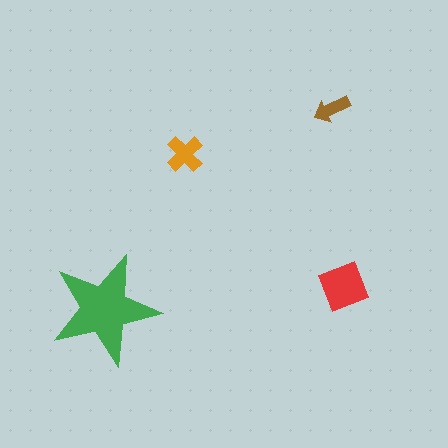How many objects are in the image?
There are 4 objects in the image.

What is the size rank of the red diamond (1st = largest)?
2nd.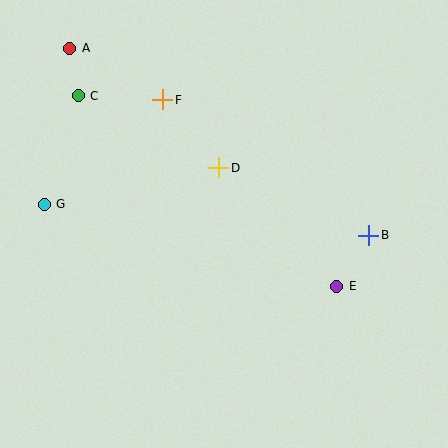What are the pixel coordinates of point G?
Point G is at (44, 204).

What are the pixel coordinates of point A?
Point A is at (70, 48).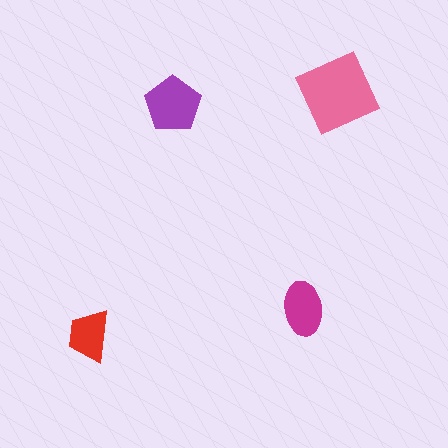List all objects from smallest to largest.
The red trapezoid, the magenta ellipse, the purple pentagon, the pink square.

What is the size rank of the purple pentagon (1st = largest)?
2nd.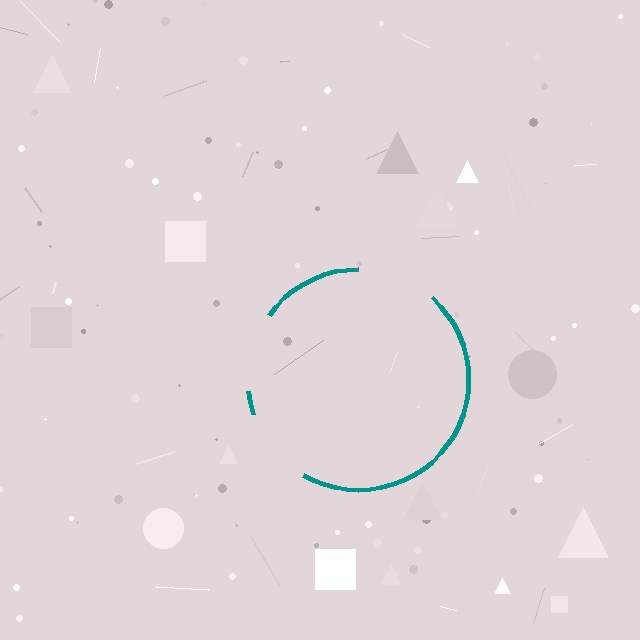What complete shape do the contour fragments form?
The contour fragments form a circle.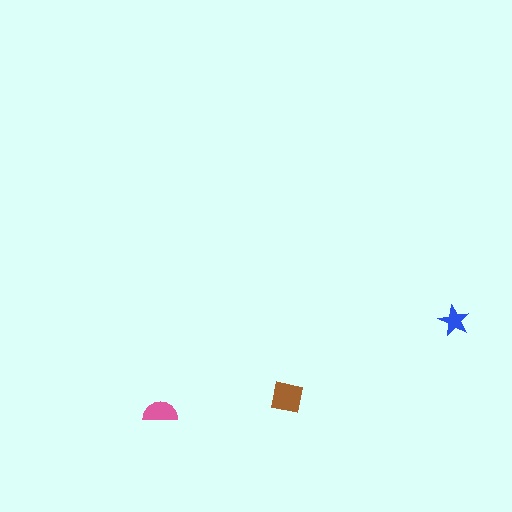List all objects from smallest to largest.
The blue star, the pink semicircle, the brown square.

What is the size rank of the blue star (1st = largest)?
3rd.